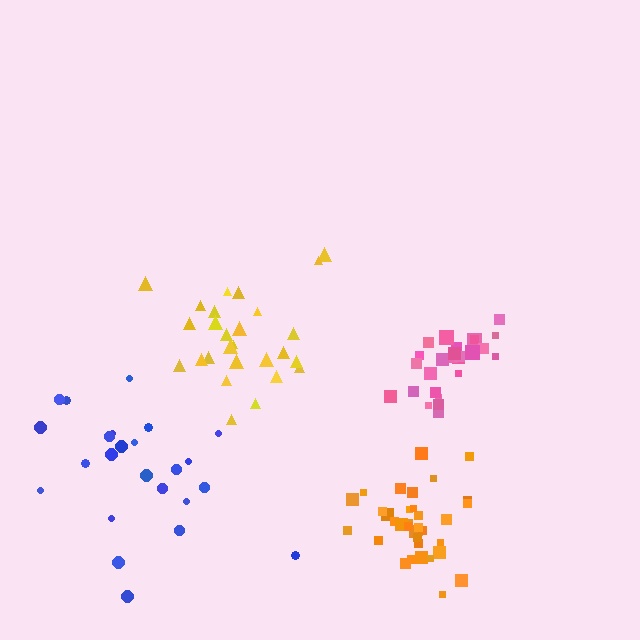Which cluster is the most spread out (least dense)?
Blue.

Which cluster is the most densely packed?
Pink.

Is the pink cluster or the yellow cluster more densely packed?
Pink.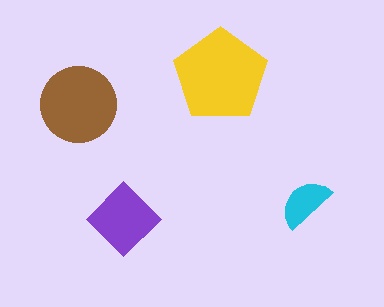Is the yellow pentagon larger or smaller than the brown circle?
Larger.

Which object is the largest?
The yellow pentagon.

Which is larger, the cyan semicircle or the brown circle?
The brown circle.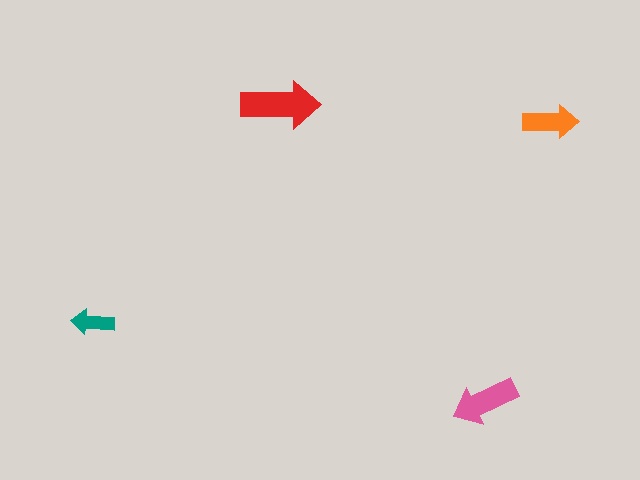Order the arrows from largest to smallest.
the red one, the pink one, the orange one, the teal one.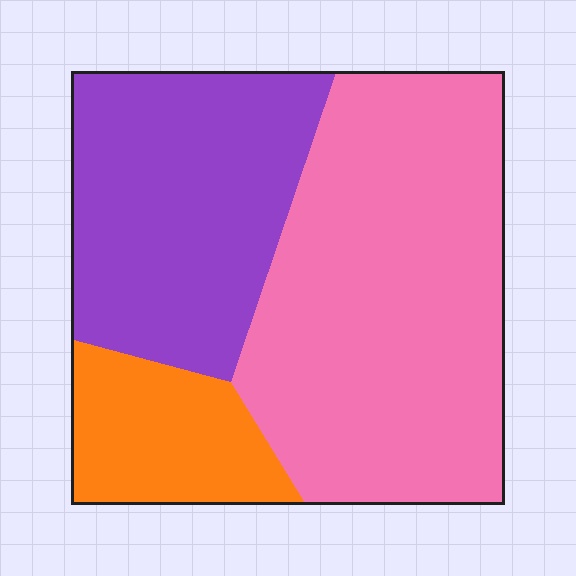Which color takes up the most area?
Pink, at roughly 50%.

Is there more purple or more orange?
Purple.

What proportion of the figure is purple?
Purple takes up between a sixth and a third of the figure.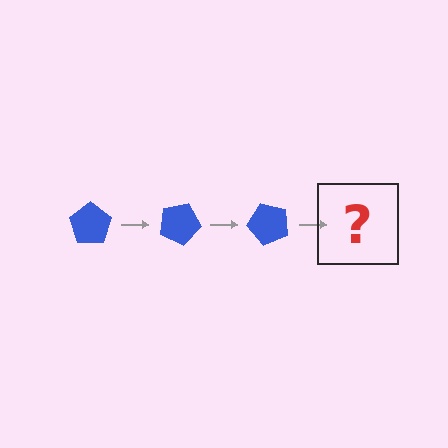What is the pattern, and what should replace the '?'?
The pattern is that the pentagon rotates 25 degrees each step. The '?' should be a blue pentagon rotated 75 degrees.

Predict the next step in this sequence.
The next step is a blue pentagon rotated 75 degrees.